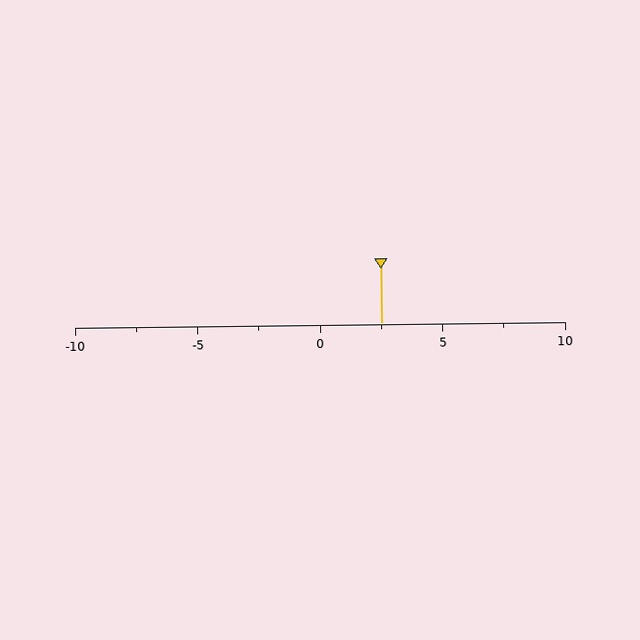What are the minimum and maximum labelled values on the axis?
The axis runs from -10 to 10.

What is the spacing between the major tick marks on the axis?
The major ticks are spaced 5 apart.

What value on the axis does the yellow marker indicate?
The marker indicates approximately 2.5.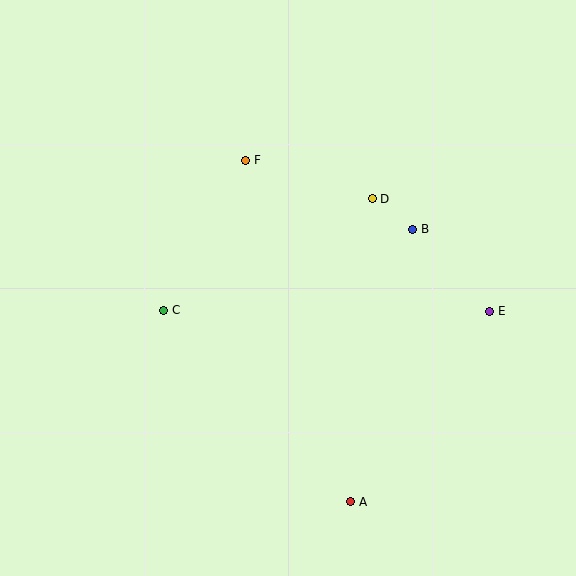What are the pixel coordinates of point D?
Point D is at (372, 199).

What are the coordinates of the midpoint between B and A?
The midpoint between B and A is at (382, 365).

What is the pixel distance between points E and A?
The distance between E and A is 236 pixels.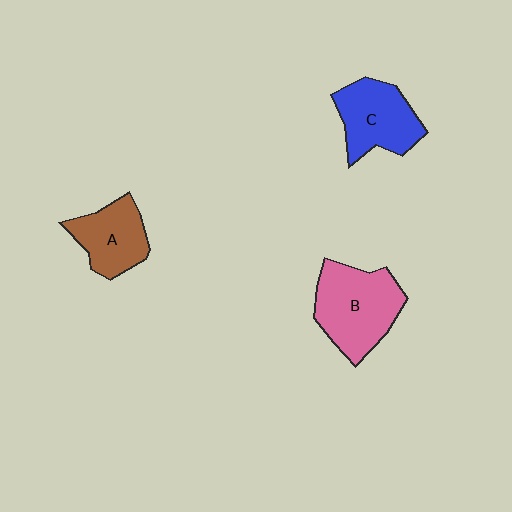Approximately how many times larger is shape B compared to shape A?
Approximately 1.4 times.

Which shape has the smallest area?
Shape A (brown).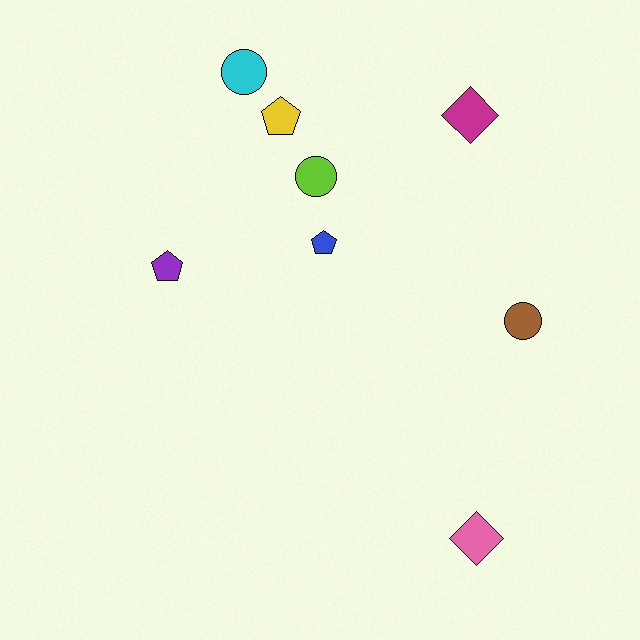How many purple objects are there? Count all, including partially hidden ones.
There is 1 purple object.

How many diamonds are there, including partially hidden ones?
There are 2 diamonds.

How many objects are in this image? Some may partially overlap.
There are 8 objects.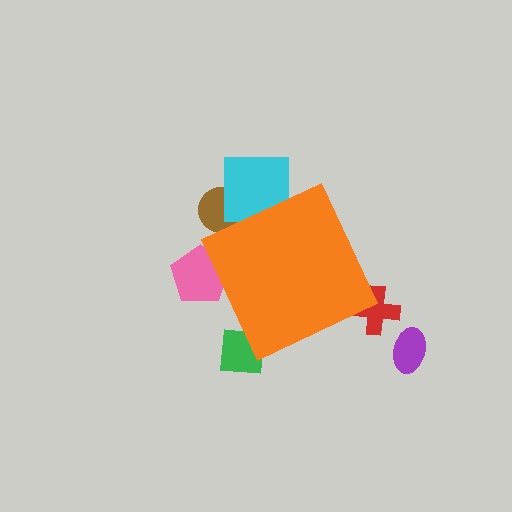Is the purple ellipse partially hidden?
No, the purple ellipse is fully visible.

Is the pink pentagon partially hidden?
Yes, the pink pentagon is partially hidden behind the orange diamond.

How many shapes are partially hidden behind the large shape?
5 shapes are partially hidden.